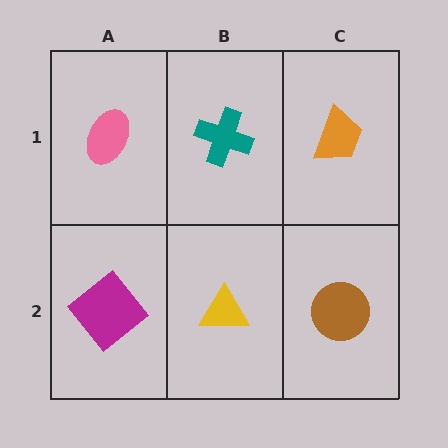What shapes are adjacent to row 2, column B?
A teal cross (row 1, column B), a magenta diamond (row 2, column A), a brown circle (row 2, column C).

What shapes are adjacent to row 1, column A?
A magenta diamond (row 2, column A), a teal cross (row 1, column B).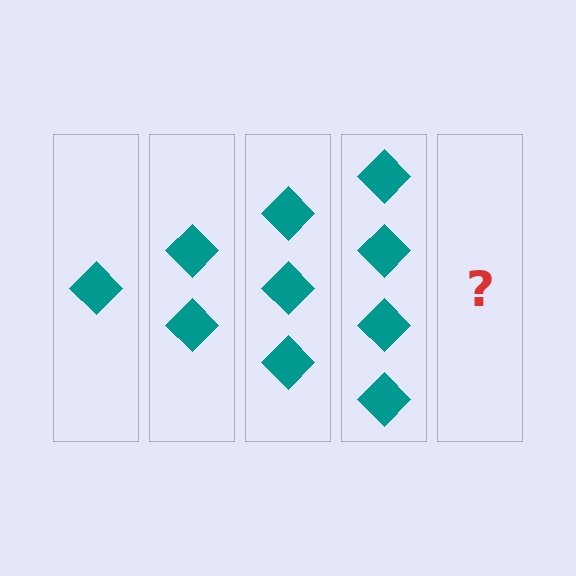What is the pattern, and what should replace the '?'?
The pattern is that each step adds one more diamond. The '?' should be 5 diamonds.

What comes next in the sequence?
The next element should be 5 diamonds.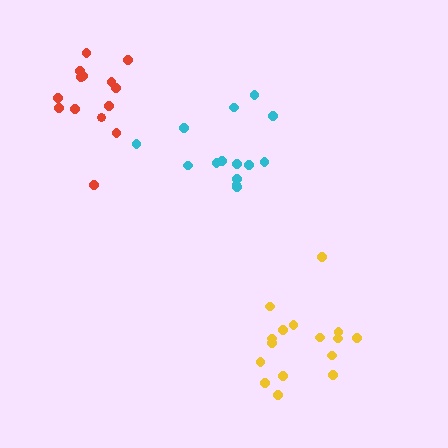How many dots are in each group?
Group 1: 14 dots, Group 2: 14 dots, Group 3: 16 dots (44 total).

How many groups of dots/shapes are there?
There are 3 groups.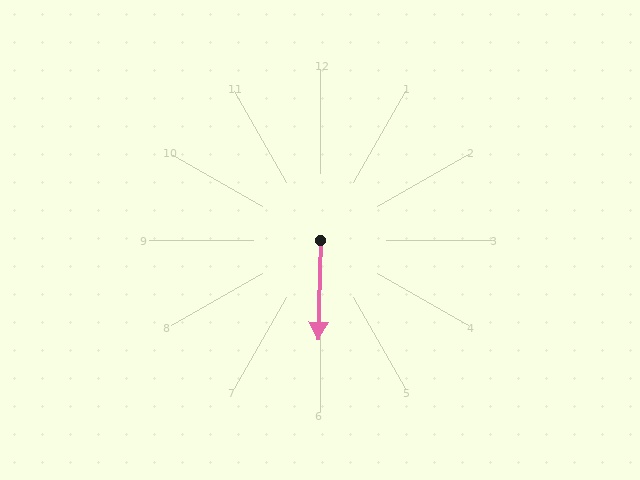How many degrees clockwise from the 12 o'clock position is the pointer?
Approximately 181 degrees.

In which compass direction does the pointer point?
South.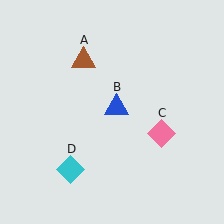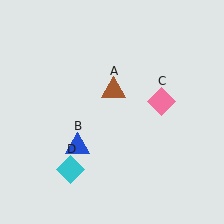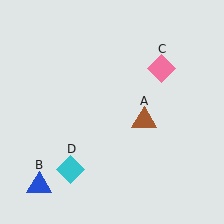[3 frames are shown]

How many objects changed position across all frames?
3 objects changed position: brown triangle (object A), blue triangle (object B), pink diamond (object C).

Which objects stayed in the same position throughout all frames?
Cyan diamond (object D) remained stationary.